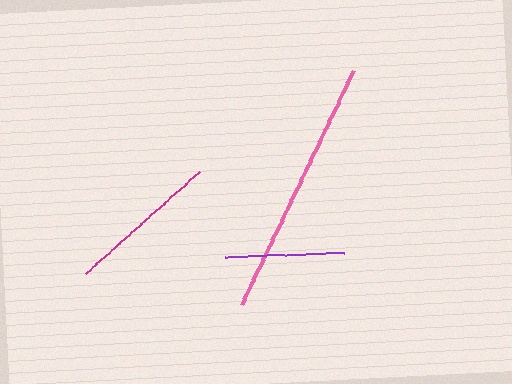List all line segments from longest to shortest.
From longest to shortest: pink, magenta, purple.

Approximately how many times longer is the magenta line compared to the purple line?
The magenta line is approximately 1.3 times the length of the purple line.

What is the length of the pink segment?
The pink segment is approximately 260 pixels long.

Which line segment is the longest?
The pink line is the longest at approximately 260 pixels.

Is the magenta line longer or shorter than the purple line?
The magenta line is longer than the purple line.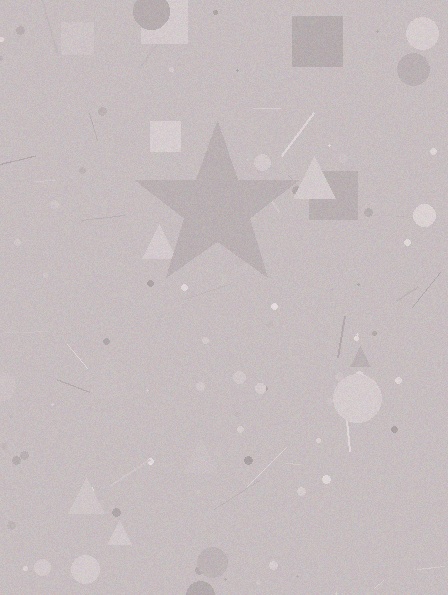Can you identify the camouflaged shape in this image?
The camouflaged shape is a star.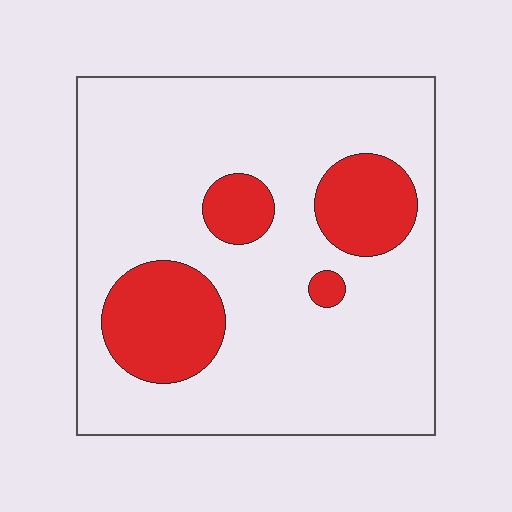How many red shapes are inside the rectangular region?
4.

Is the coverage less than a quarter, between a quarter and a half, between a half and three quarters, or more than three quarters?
Less than a quarter.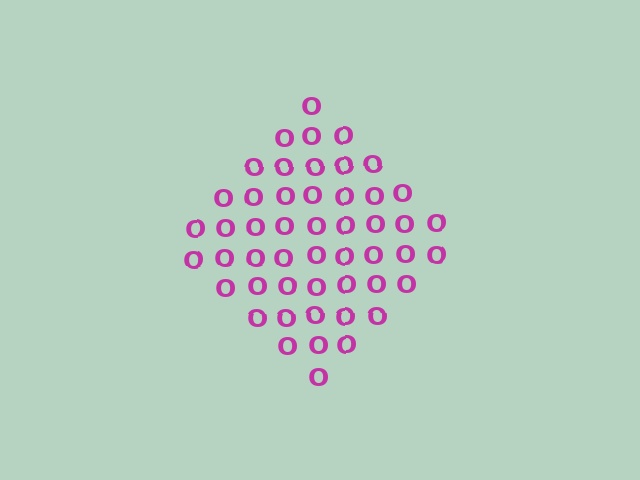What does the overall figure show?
The overall figure shows a diamond.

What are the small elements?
The small elements are letter O's.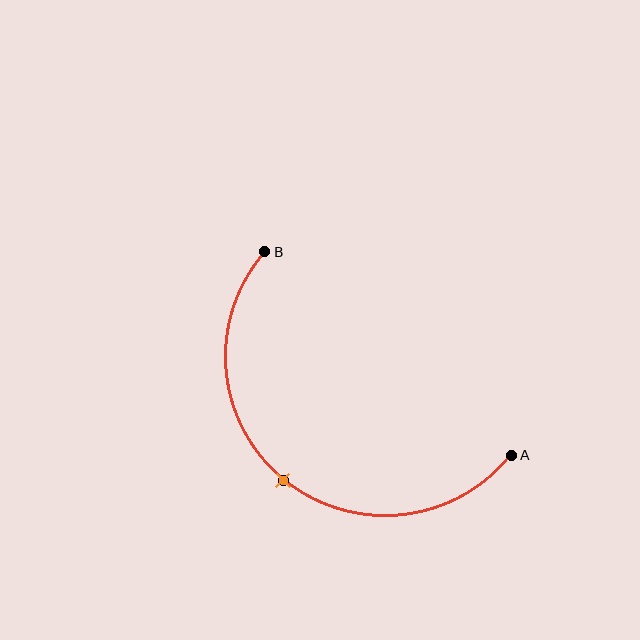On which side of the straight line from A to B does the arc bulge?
The arc bulges below and to the left of the straight line connecting A and B.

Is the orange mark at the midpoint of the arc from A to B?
Yes. The orange mark lies on the arc at equal arc-length from both A and B — it is the arc midpoint.